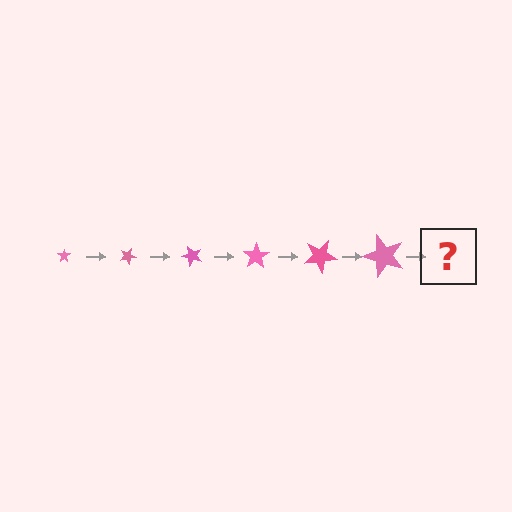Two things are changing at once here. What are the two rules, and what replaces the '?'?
The two rules are that the star grows larger each step and it rotates 25 degrees each step. The '?' should be a star, larger than the previous one and rotated 150 degrees from the start.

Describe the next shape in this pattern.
It should be a star, larger than the previous one and rotated 150 degrees from the start.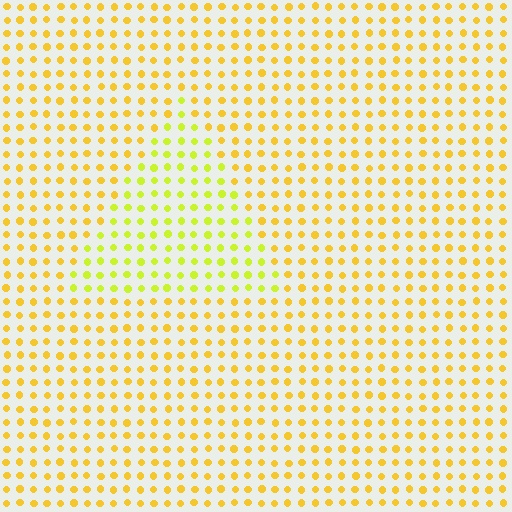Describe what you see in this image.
The image is filled with small yellow elements in a uniform arrangement. A triangle-shaped region is visible where the elements are tinted to a slightly different hue, forming a subtle color boundary.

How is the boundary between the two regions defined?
The boundary is defined purely by a slight shift in hue (about 27 degrees). Spacing, size, and orientation are identical on both sides.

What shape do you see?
I see a triangle.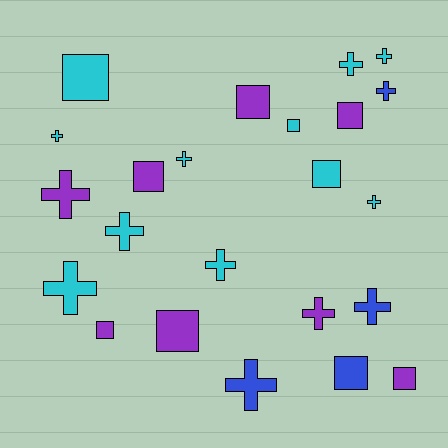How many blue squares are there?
There is 1 blue square.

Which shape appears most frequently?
Cross, with 13 objects.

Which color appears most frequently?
Cyan, with 11 objects.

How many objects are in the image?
There are 23 objects.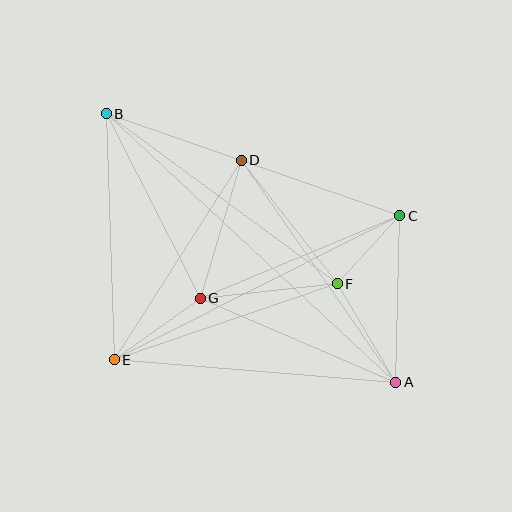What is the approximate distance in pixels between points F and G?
The distance between F and G is approximately 138 pixels.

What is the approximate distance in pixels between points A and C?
The distance between A and C is approximately 166 pixels.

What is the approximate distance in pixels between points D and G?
The distance between D and G is approximately 144 pixels.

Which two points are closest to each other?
Points C and F are closest to each other.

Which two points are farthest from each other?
Points A and B are farthest from each other.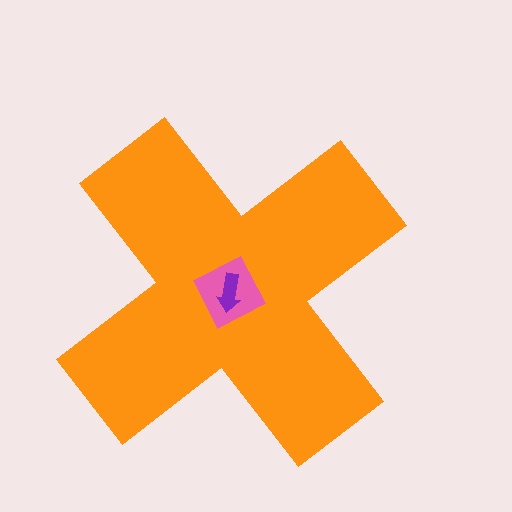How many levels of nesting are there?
3.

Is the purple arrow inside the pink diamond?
Yes.